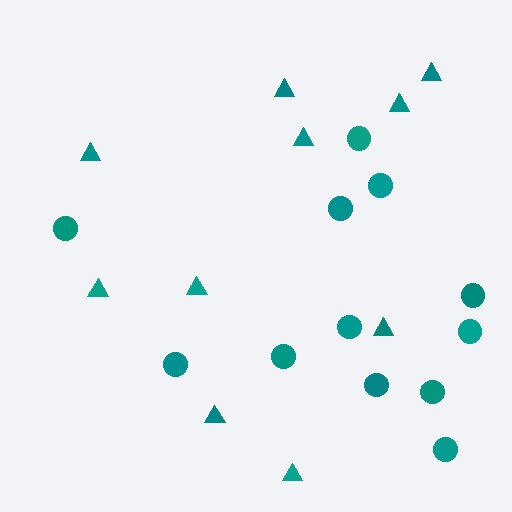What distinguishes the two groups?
There are 2 groups: one group of triangles (10) and one group of circles (12).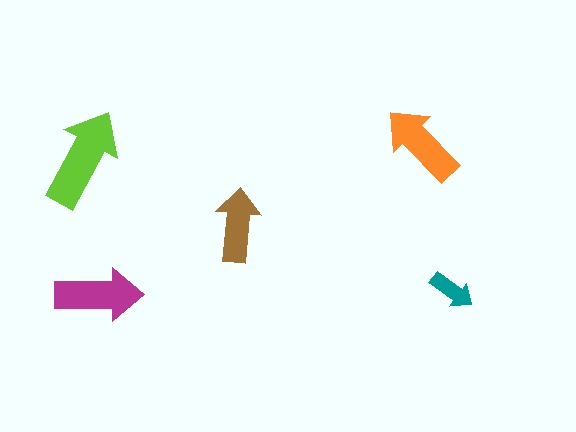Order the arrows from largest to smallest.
the lime one, the magenta one, the orange one, the brown one, the teal one.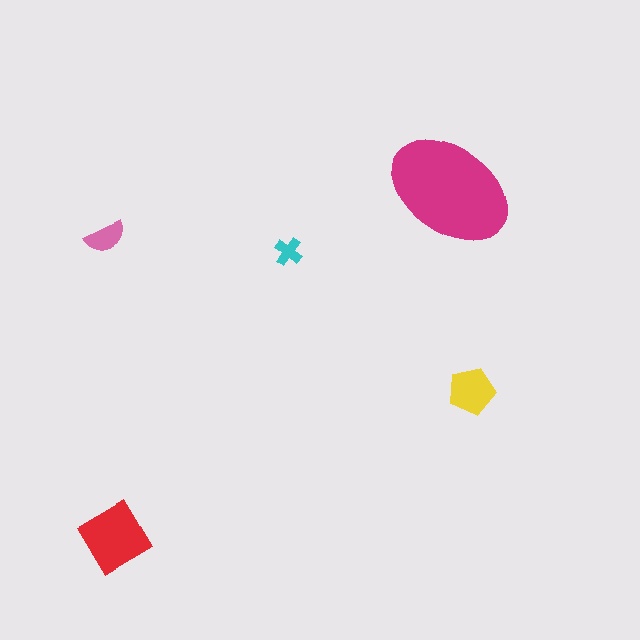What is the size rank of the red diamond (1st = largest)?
2nd.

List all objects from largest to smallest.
The magenta ellipse, the red diamond, the yellow pentagon, the pink semicircle, the cyan cross.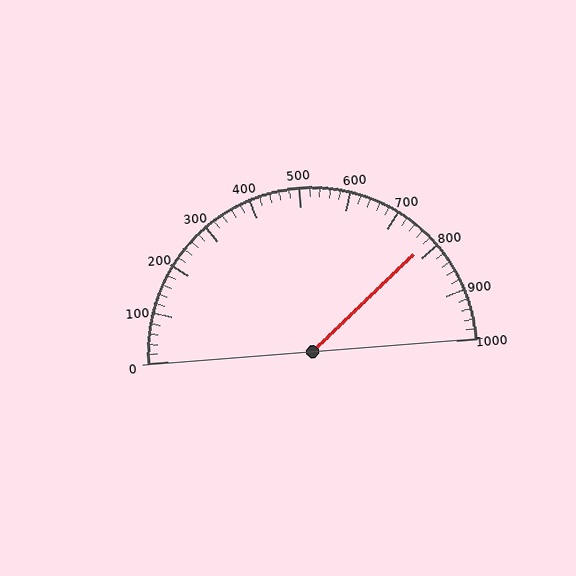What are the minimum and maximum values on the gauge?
The gauge ranges from 0 to 1000.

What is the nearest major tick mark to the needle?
The nearest major tick mark is 800.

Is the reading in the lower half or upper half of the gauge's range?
The reading is in the upper half of the range (0 to 1000).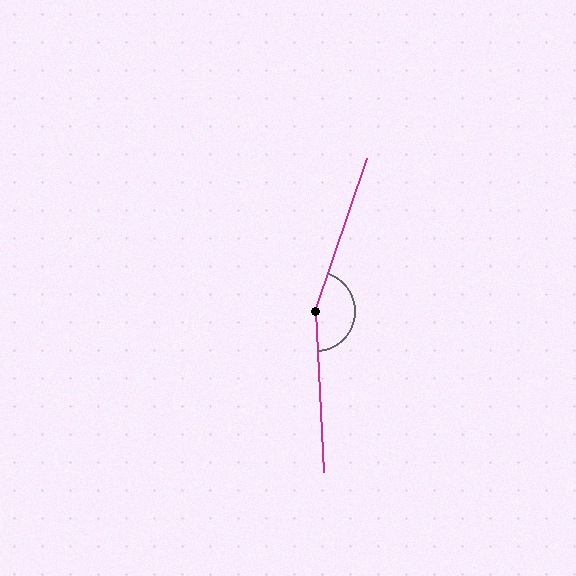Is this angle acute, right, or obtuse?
It is obtuse.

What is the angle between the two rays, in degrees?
Approximately 158 degrees.